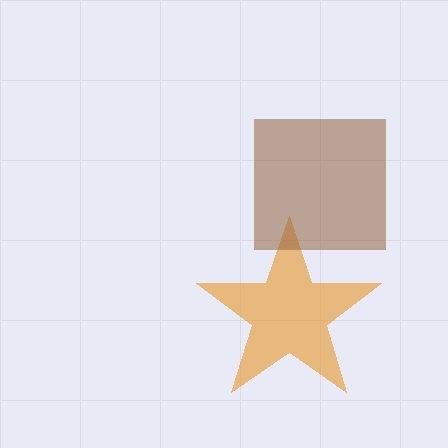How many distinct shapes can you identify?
There are 2 distinct shapes: an orange star, a brown square.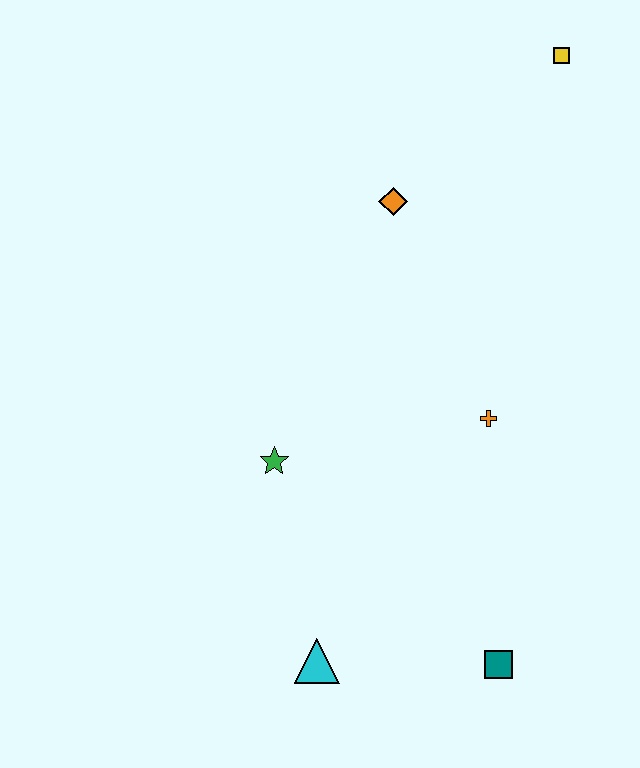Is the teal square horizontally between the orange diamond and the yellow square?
Yes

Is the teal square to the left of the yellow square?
Yes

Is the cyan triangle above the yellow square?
No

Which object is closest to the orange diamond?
The yellow square is closest to the orange diamond.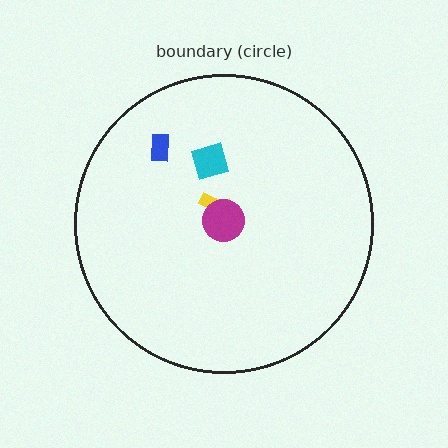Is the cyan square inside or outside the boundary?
Inside.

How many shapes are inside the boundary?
4 inside, 0 outside.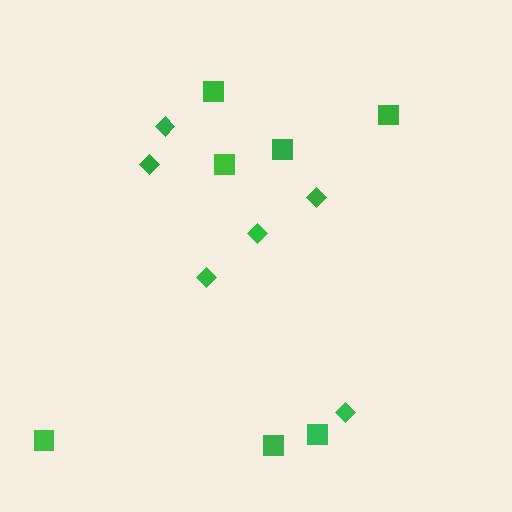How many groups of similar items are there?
There are 2 groups: one group of squares (7) and one group of diamonds (6).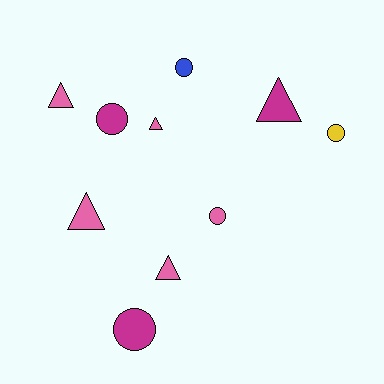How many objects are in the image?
There are 10 objects.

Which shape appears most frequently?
Triangle, with 5 objects.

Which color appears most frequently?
Pink, with 5 objects.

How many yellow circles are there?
There is 1 yellow circle.